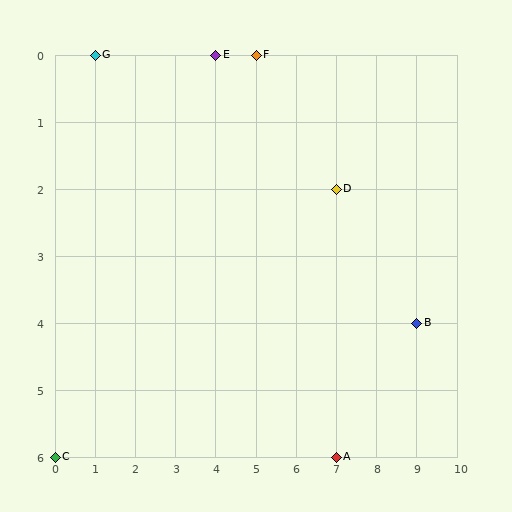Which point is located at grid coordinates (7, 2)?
Point D is at (7, 2).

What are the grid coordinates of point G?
Point G is at grid coordinates (1, 0).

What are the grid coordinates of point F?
Point F is at grid coordinates (5, 0).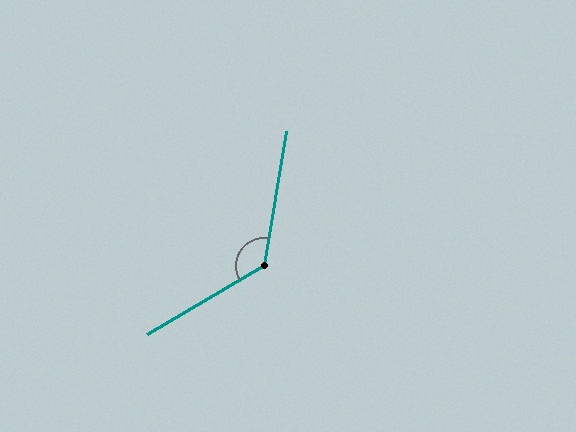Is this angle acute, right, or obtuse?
It is obtuse.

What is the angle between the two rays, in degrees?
Approximately 130 degrees.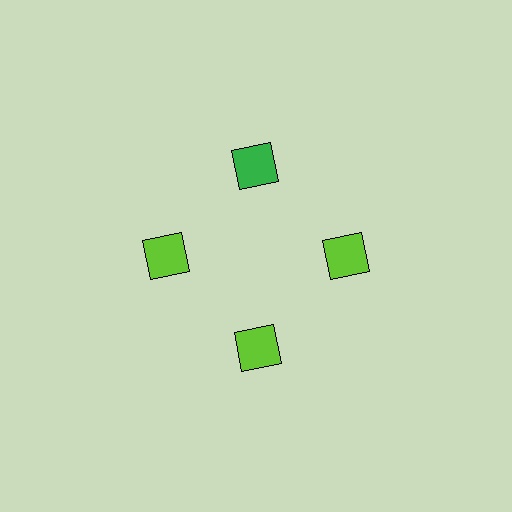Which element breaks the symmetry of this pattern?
The green square at roughly the 12 o'clock position breaks the symmetry. All other shapes are lime squares.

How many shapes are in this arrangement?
There are 4 shapes arranged in a ring pattern.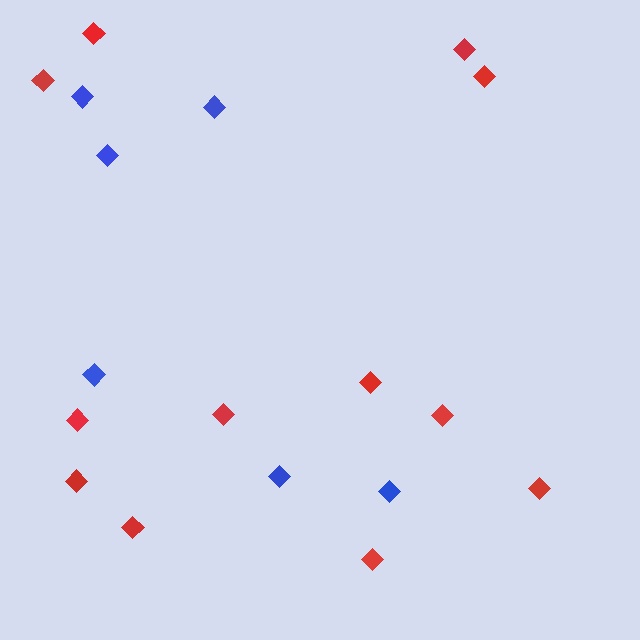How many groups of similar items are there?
There are 2 groups: one group of red diamonds (12) and one group of blue diamonds (6).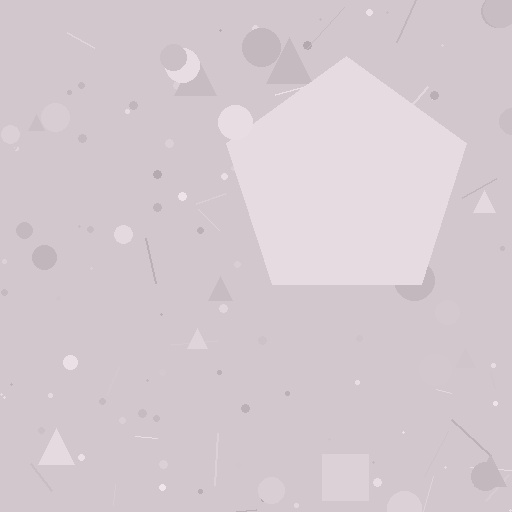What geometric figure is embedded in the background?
A pentagon is embedded in the background.